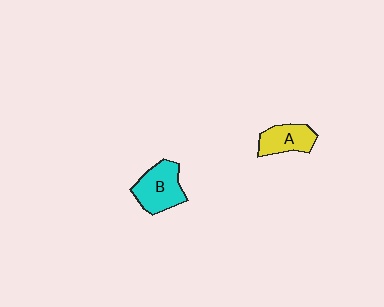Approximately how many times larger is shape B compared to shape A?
Approximately 1.4 times.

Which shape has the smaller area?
Shape A (yellow).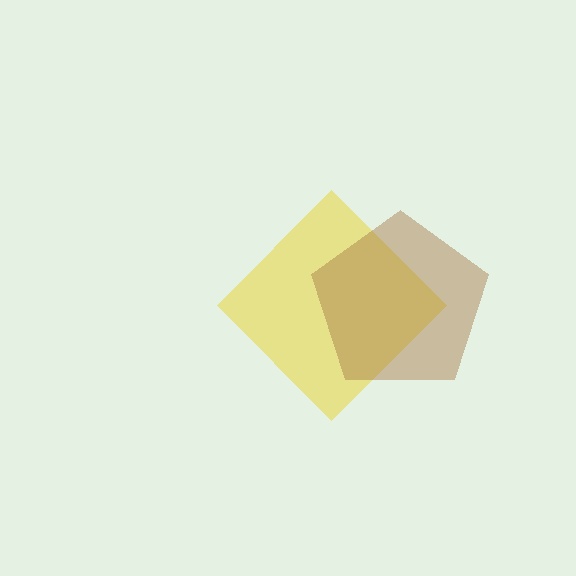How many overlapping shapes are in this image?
There are 2 overlapping shapes in the image.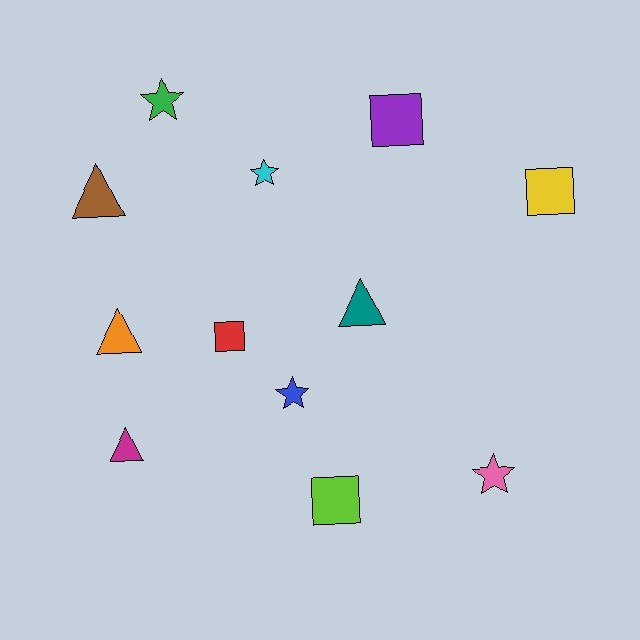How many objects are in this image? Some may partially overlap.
There are 12 objects.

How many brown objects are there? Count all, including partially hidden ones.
There is 1 brown object.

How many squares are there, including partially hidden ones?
There are 4 squares.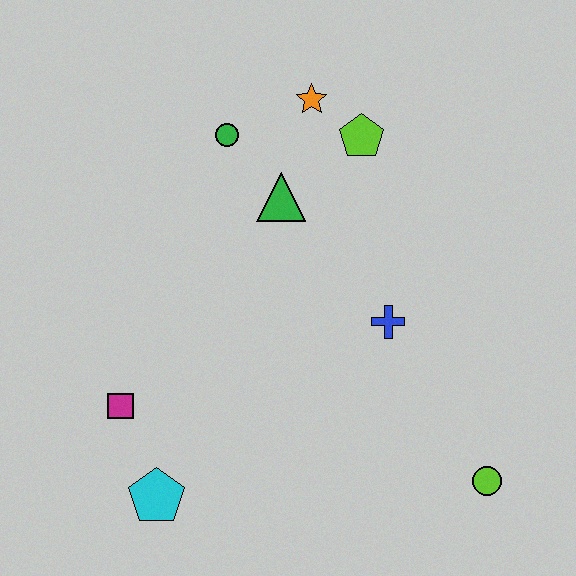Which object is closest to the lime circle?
The blue cross is closest to the lime circle.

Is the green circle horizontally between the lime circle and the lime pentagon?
No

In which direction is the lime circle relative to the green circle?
The lime circle is below the green circle.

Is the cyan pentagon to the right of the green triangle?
No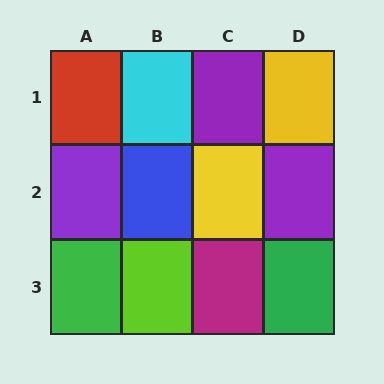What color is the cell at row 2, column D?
Purple.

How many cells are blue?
1 cell is blue.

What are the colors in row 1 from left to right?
Red, cyan, purple, yellow.